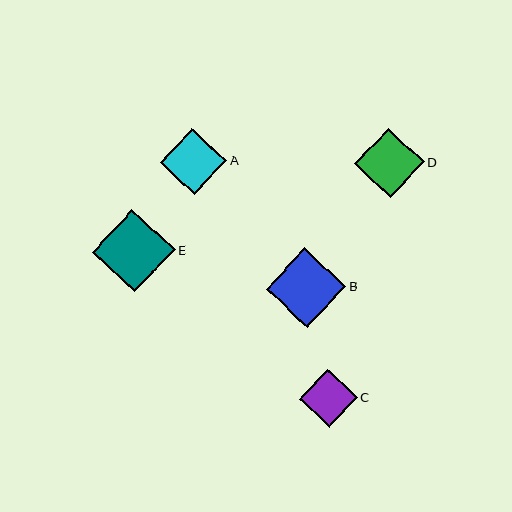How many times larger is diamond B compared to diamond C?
Diamond B is approximately 1.4 times the size of diamond C.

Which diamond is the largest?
Diamond E is the largest with a size of approximately 83 pixels.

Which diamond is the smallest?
Diamond C is the smallest with a size of approximately 58 pixels.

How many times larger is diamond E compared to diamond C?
Diamond E is approximately 1.4 times the size of diamond C.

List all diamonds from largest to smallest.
From largest to smallest: E, B, D, A, C.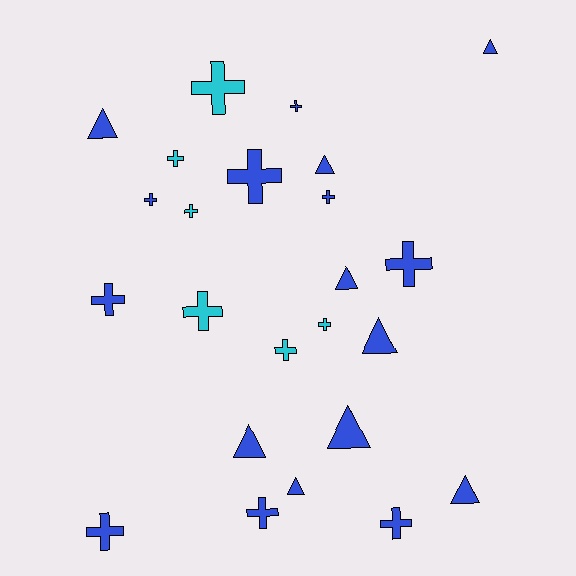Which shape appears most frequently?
Cross, with 15 objects.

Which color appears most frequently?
Blue, with 18 objects.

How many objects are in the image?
There are 24 objects.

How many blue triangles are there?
There are 9 blue triangles.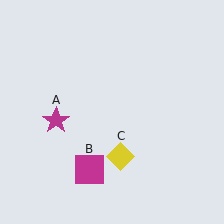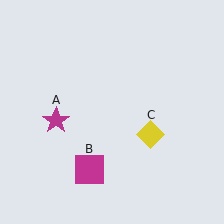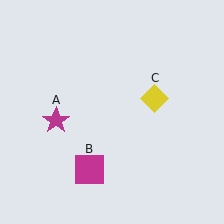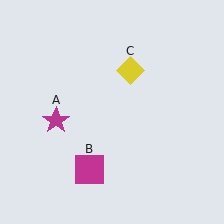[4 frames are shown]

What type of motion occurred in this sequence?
The yellow diamond (object C) rotated counterclockwise around the center of the scene.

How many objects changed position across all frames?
1 object changed position: yellow diamond (object C).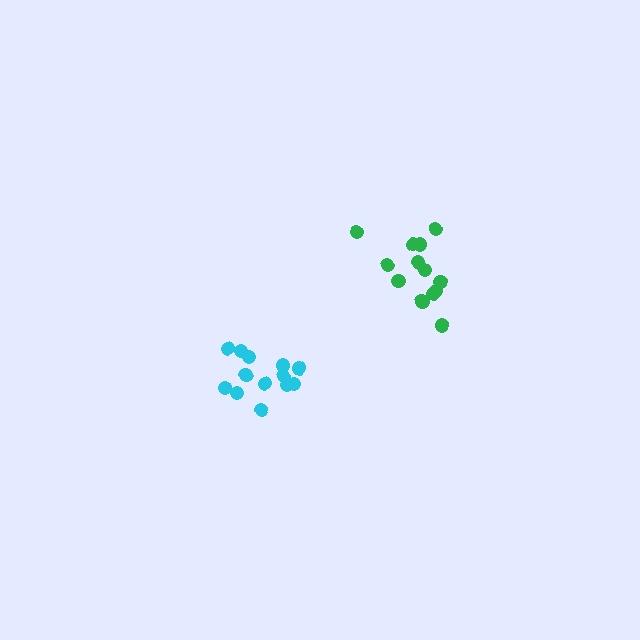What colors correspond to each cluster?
The clusters are colored: cyan, green.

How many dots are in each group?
Group 1: 13 dots, Group 2: 13 dots (26 total).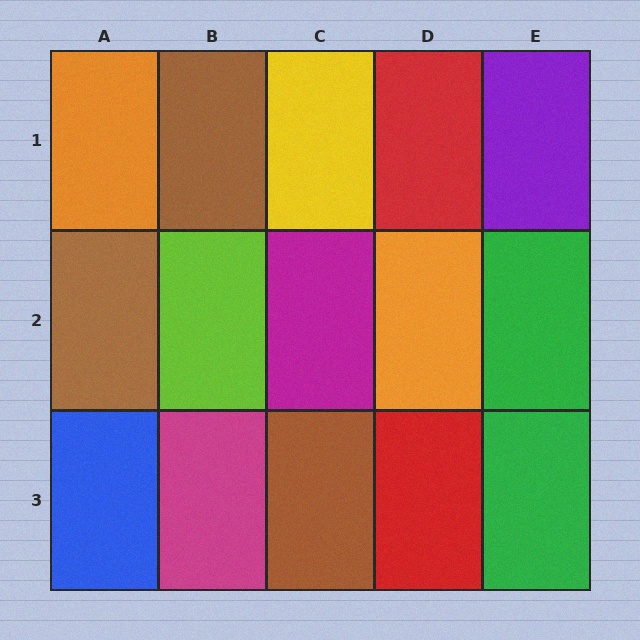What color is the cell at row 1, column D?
Red.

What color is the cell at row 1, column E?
Purple.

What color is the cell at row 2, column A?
Brown.